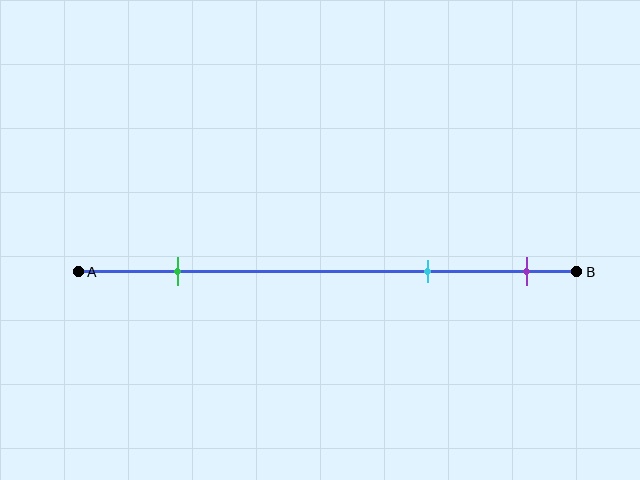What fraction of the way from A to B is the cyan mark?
The cyan mark is approximately 70% (0.7) of the way from A to B.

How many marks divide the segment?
There are 3 marks dividing the segment.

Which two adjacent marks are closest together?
The cyan and purple marks are the closest adjacent pair.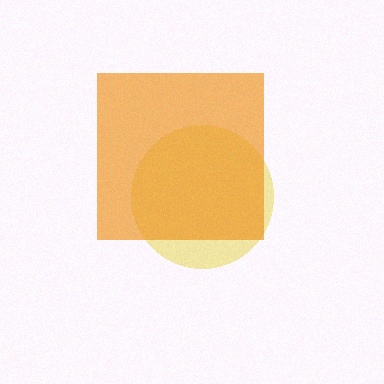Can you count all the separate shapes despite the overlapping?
Yes, there are 2 separate shapes.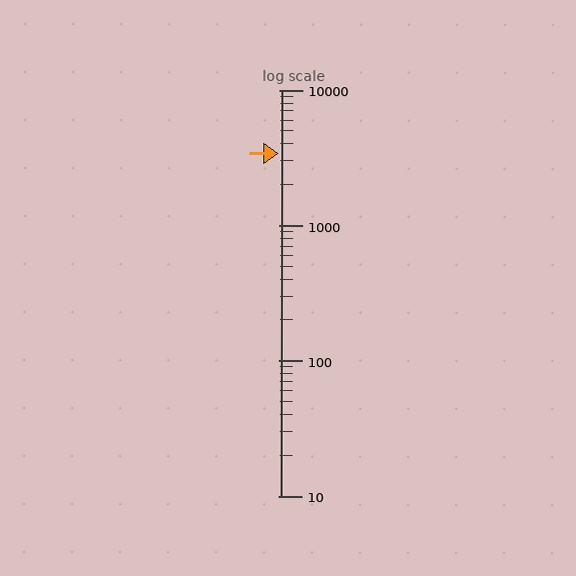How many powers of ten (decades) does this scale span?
The scale spans 3 decades, from 10 to 10000.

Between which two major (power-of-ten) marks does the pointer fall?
The pointer is between 1000 and 10000.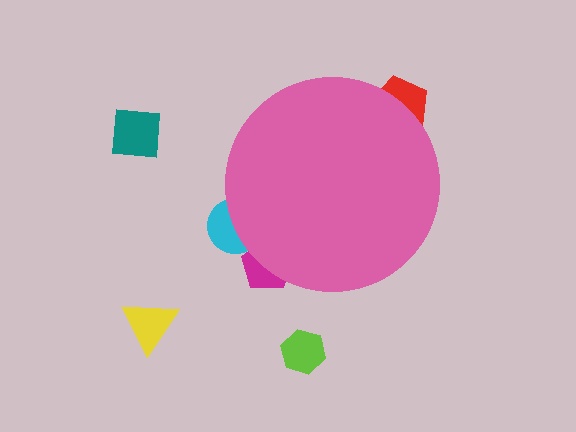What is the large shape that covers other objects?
A pink circle.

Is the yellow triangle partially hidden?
No, the yellow triangle is fully visible.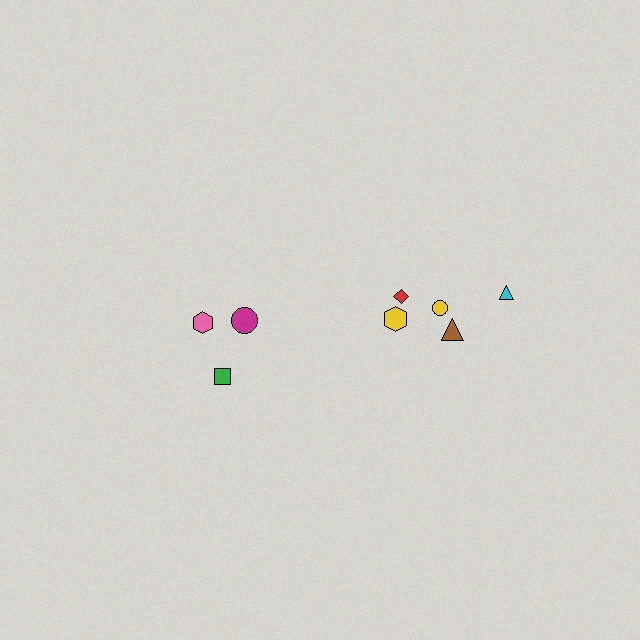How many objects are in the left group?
There are 3 objects.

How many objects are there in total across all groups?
There are 8 objects.